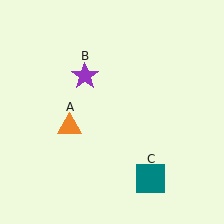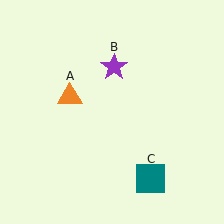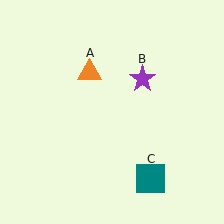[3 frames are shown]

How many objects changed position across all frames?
2 objects changed position: orange triangle (object A), purple star (object B).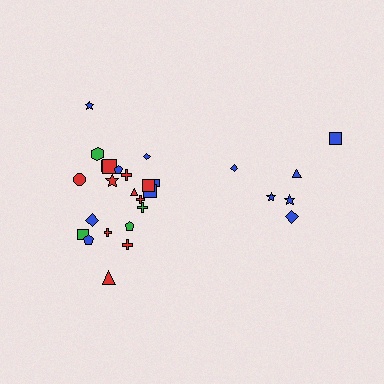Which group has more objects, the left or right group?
The left group.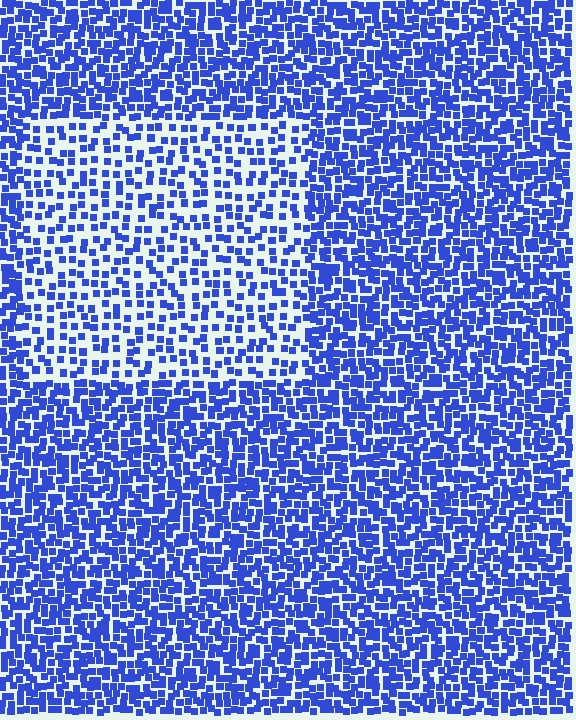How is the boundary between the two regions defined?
The boundary is defined by a change in element density (approximately 2.0x ratio). All elements are the same color, size, and shape.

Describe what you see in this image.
The image contains small blue elements arranged at two different densities. A rectangle-shaped region is visible where the elements are less densely packed than the surrounding area.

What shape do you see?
I see a rectangle.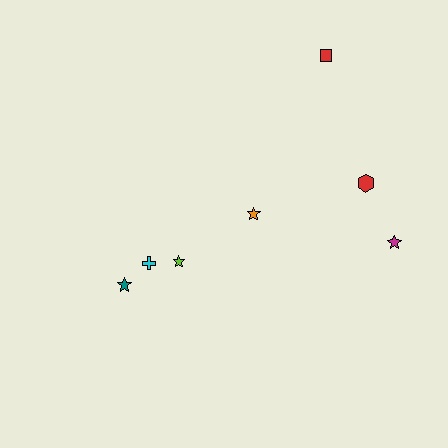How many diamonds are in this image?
There are no diamonds.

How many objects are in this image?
There are 7 objects.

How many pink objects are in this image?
There are no pink objects.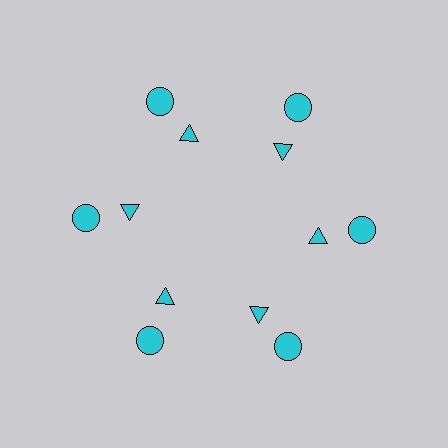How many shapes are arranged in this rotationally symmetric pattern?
There are 12 shapes, arranged in 6 groups of 2.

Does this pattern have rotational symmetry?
Yes, this pattern has 6-fold rotational symmetry. It looks the same after rotating 60 degrees around the center.